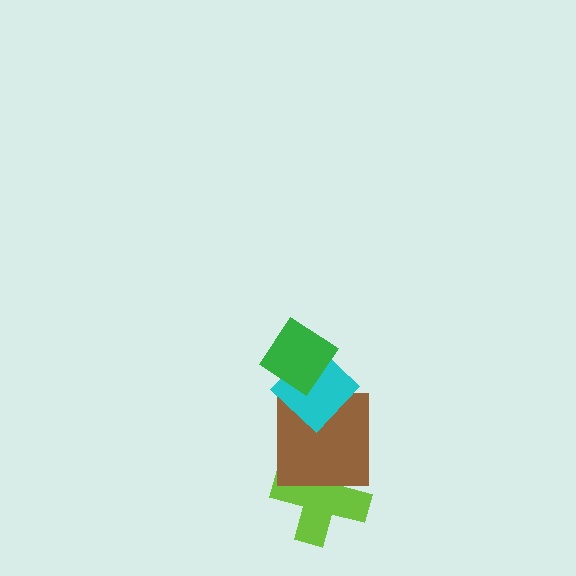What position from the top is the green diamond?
The green diamond is 1st from the top.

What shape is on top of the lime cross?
The brown square is on top of the lime cross.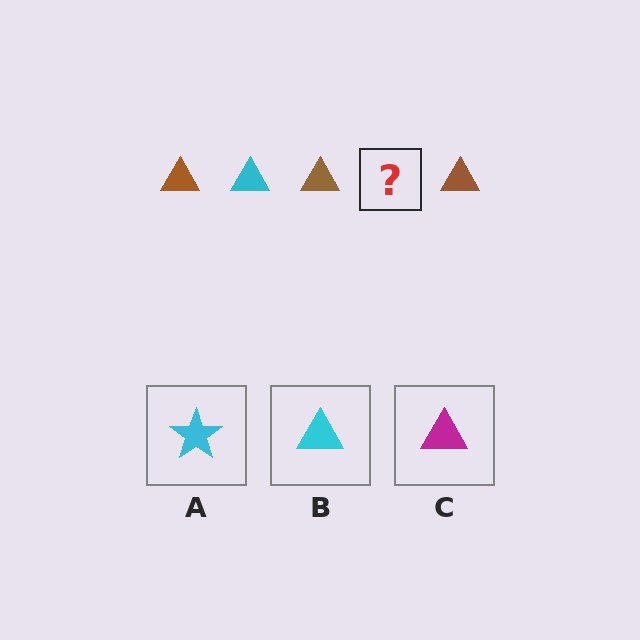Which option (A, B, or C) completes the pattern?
B.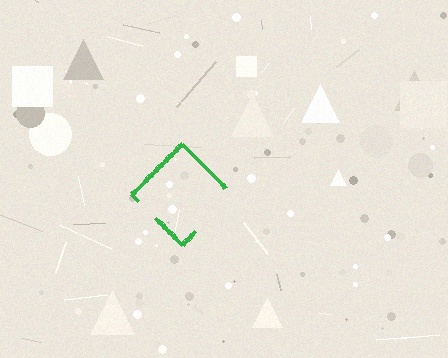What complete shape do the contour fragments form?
The contour fragments form a diamond.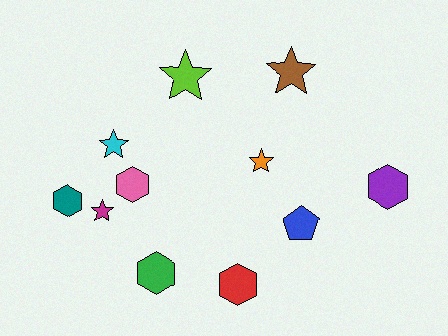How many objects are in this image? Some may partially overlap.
There are 11 objects.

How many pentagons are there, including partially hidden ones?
There is 1 pentagon.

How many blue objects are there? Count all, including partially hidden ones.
There is 1 blue object.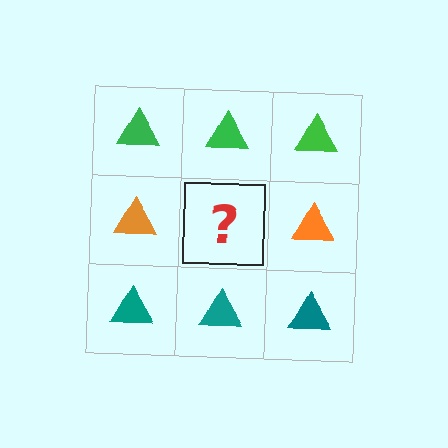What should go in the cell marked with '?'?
The missing cell should contain an orange triangle.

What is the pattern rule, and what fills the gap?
The rule is that each row has a consistent color. The gap should be filled with an orange triangle.